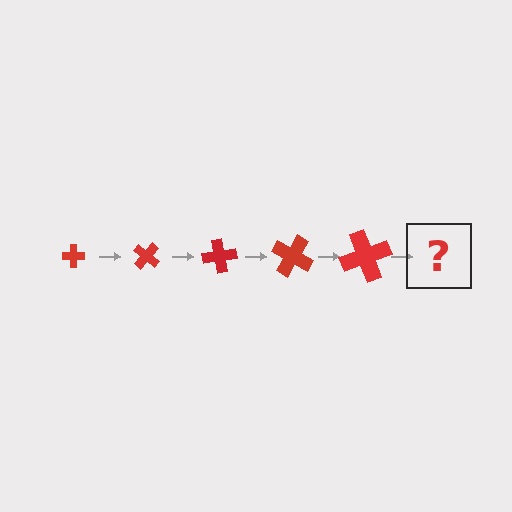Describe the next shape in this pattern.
It should be a cross, larger than the previous one and rotated 200 degrees from the start.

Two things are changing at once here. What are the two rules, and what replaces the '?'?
The two rules are that the cross grows larger each step and it rotates 40 degrees each step. The '?' should be a cross, larger than the previous one and rotated 200 degrees from the start.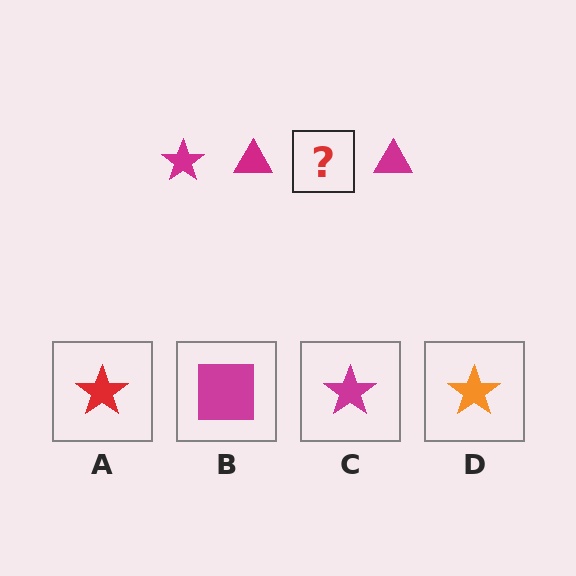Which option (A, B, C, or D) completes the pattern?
C.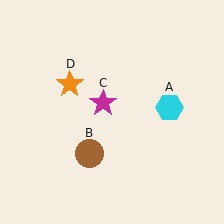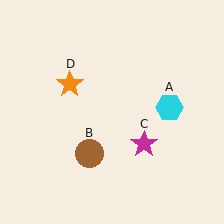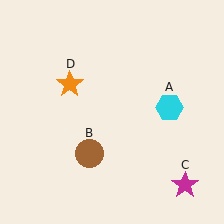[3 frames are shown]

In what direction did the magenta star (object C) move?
The magenta star (object C) moved down and to the right.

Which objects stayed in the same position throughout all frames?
Cyan hexagon (object A) and brown circle (object B) and orange star (object D) remained stationary.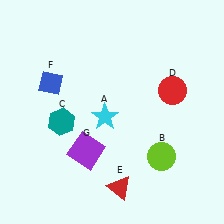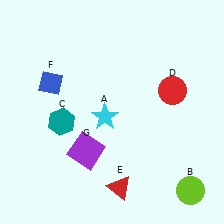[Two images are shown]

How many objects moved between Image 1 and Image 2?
1 object moved between the two images.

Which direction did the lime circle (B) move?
The lime circle (B) moved down.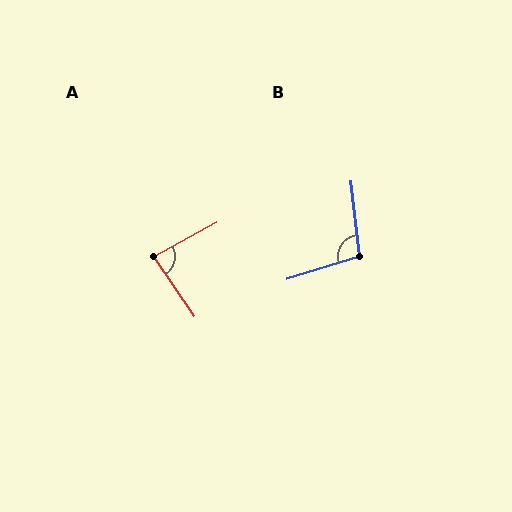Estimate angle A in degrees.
Approximately 84 degrees.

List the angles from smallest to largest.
A (84°), B (101°).